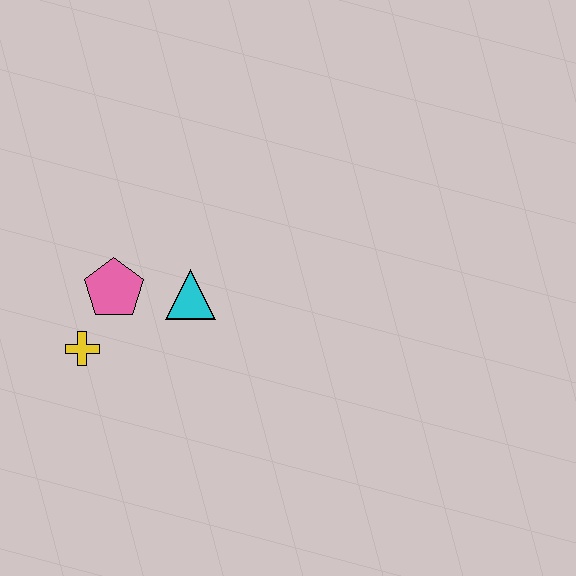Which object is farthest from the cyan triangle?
The yellow cross is farthest from the cyan triangle.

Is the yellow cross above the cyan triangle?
No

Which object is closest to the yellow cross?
The pink pentagon is closest to the yellow cross.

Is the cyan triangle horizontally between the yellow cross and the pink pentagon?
No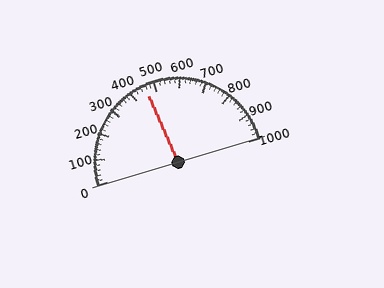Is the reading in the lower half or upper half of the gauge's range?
The reading is in the lower half of the range (0 to 1000).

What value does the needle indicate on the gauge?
The needle indicates approximately 460.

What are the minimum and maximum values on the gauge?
The gauge ranges from 0 to 1000.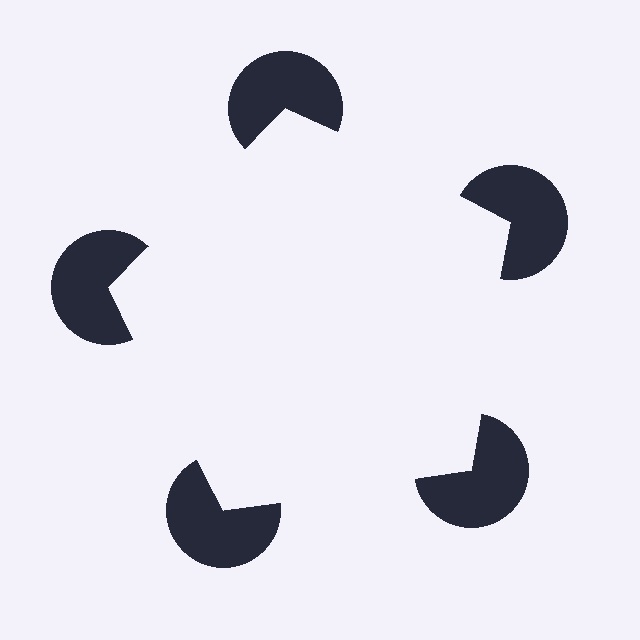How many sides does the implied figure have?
5 sides.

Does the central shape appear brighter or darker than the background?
It typically appears slightly brighter than the background, even though no actual brightness change is drawn.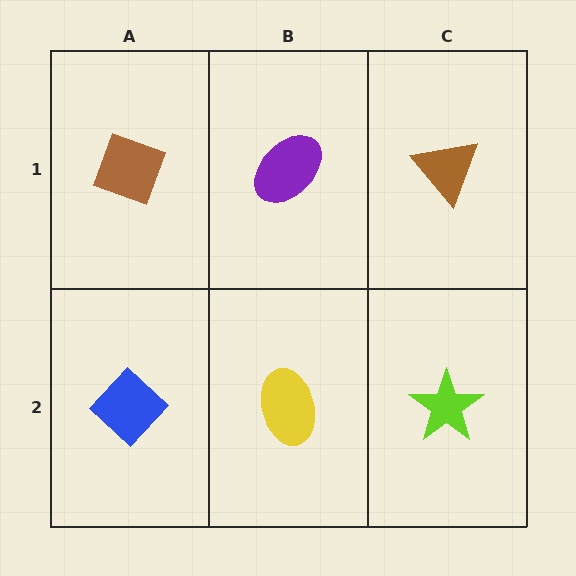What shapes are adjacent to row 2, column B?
A purple ellipse (row 1, column B), a blue diamond (row 2, column A), a lime star (row 2, column C).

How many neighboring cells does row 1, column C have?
2.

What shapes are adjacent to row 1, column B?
A yellow ellipse (row 2, column B), a brown diamond (row 1, column A), a brown triangle (row 1, column C).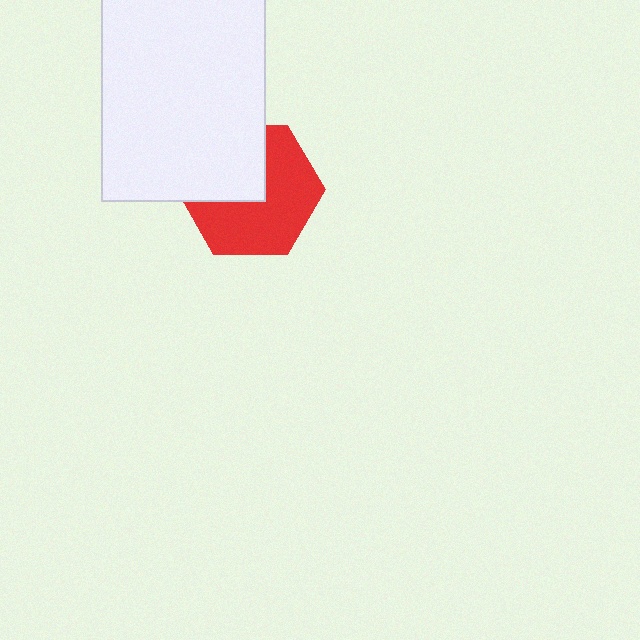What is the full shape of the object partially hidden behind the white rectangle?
The partially hidden object is a red hexagon.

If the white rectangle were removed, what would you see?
You would see the complete red hexagon.